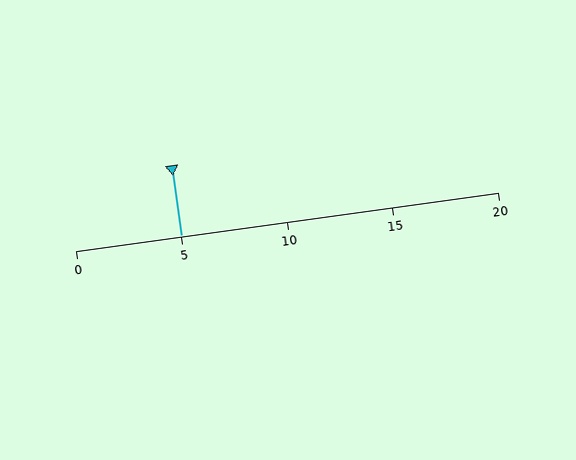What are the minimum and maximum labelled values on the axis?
The axis runs from 0 to 20.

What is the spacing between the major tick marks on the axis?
The major ticks are spaced 5 apart.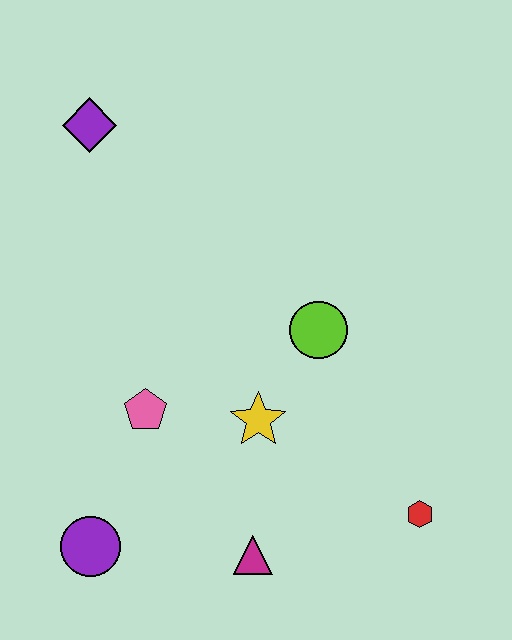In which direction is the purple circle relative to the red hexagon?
The purple circle is to the left of the red hexagon.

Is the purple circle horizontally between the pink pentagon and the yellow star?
No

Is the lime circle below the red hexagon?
No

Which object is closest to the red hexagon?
The magenta triangle is closest to the red hexagon.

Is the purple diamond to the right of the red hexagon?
No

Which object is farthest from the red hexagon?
The purple diamond is farthest from the red hexagon.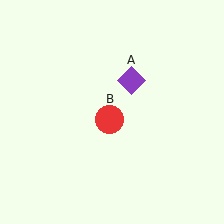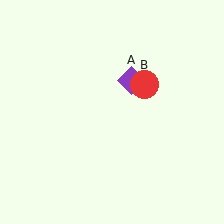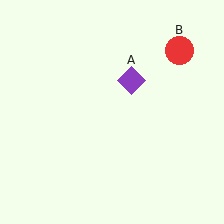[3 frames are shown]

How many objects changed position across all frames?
1 object changed position: red circle (object B).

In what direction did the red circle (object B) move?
The red circle (object B) moved up and to the right.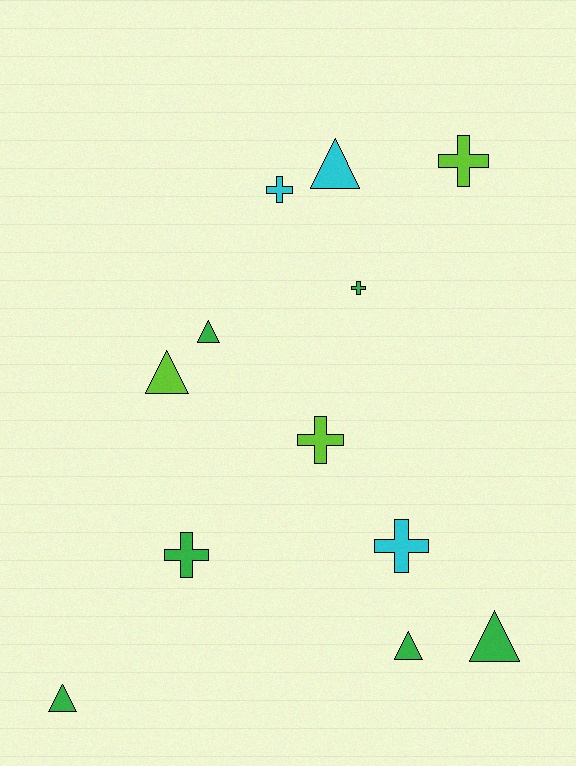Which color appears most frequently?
Green, with 6 objects.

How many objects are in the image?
There are 12 objects.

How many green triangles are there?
There are 4 green triangles.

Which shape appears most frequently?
Triangle, with 6 objects.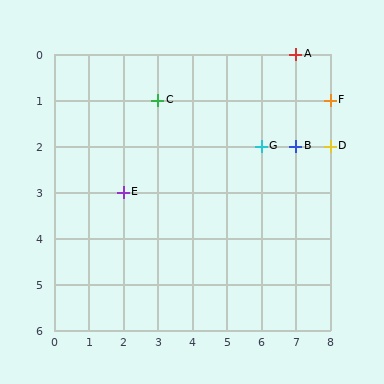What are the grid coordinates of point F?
Point F is at grid coordinates (8, 1).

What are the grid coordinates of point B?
Point B is at grid coordinates (7, 2).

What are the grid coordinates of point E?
Point E is at grid coordinates (2, 3).